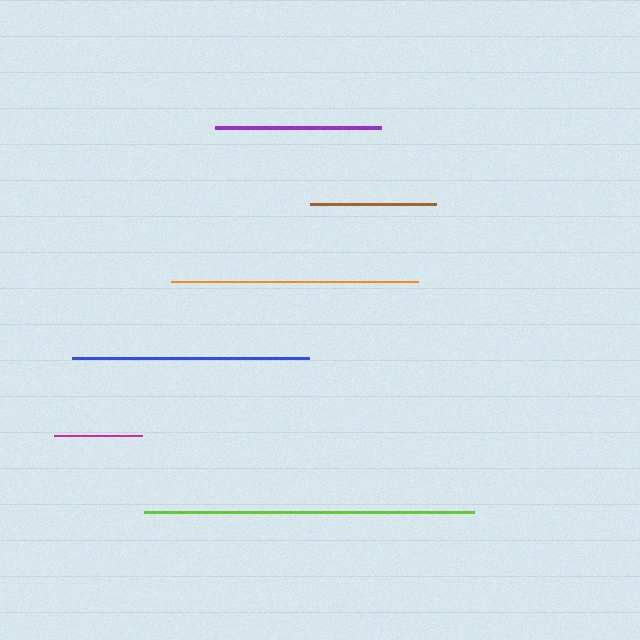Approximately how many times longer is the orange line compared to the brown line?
The orange line is approximately 2.0 times the length of the brown line.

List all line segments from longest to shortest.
From longest to shortest: lime, orange, blue, purple, brown, magenta.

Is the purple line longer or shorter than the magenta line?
The purple line is longer than the magenta line.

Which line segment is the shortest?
The magenta line is the shortest at approximately 88 pixels.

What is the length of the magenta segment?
The magenta segment is approximately 88 pixels long.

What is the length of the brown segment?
The brown segment is approximately 126 pixels long.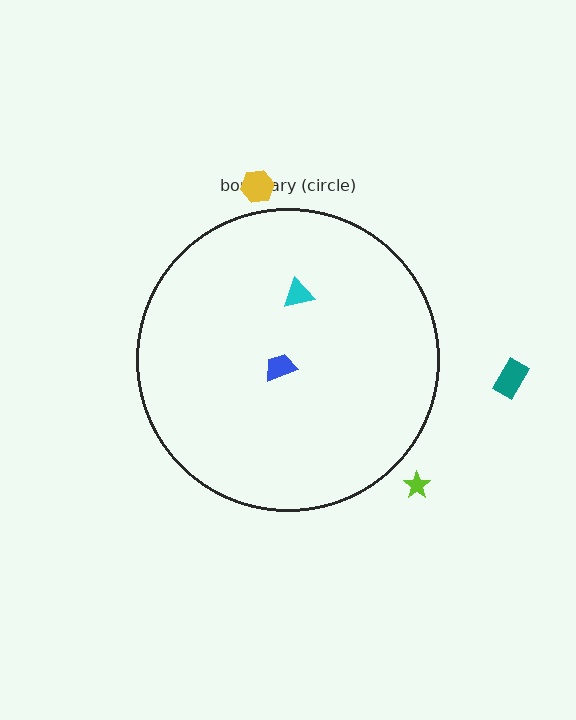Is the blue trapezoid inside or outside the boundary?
Inside.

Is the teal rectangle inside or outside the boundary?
Outside.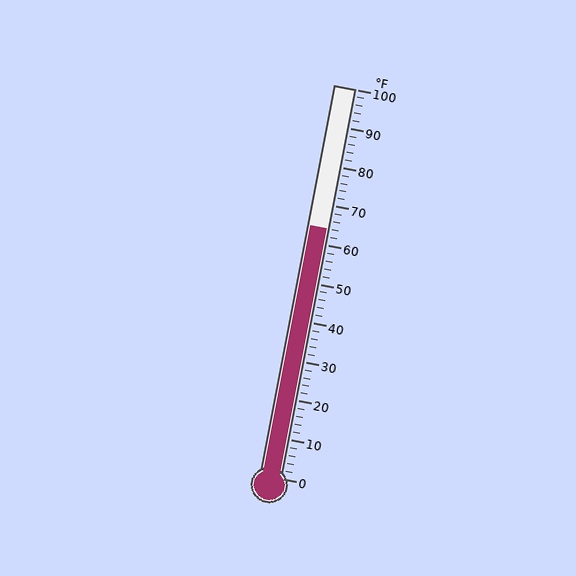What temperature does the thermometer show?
The thermometer shows approximately 64°F.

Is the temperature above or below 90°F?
The temperature is below 90°F.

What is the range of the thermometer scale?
The thermometer scale ranges from 0°F to 100°F.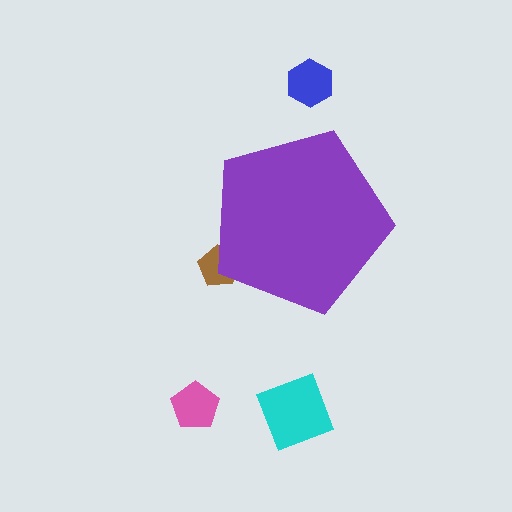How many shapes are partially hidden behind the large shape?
1 shape is partially hidden.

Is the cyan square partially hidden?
No, the cyan square is fully visible.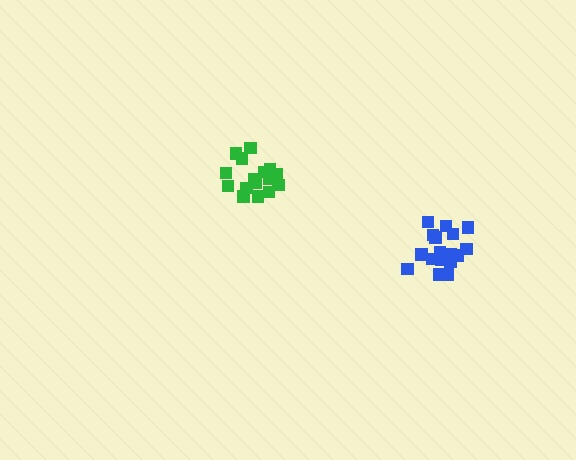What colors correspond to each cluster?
The clusters are colored: blue, green.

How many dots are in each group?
Group 1: 17 dots, Group 2: 16 dots (33 total).